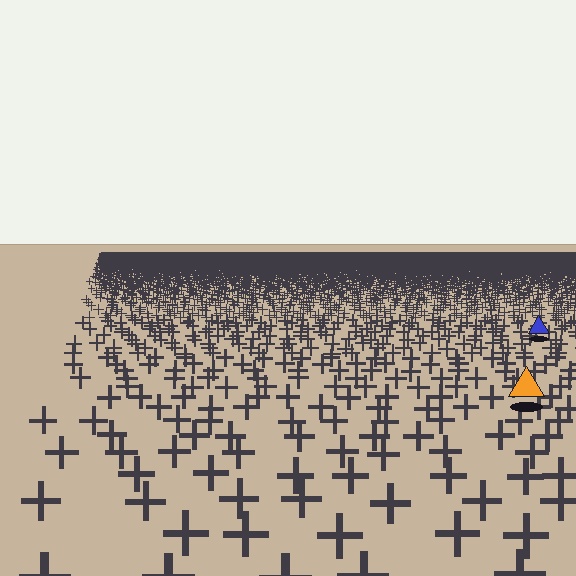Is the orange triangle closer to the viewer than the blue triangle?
Yes. The orange triangle is closer — you can tell from the texture gradient: the ground texture is coarser near it.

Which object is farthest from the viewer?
The blue triangle is farthest from the viewer. It appears smaller and the ground texture around it is denser.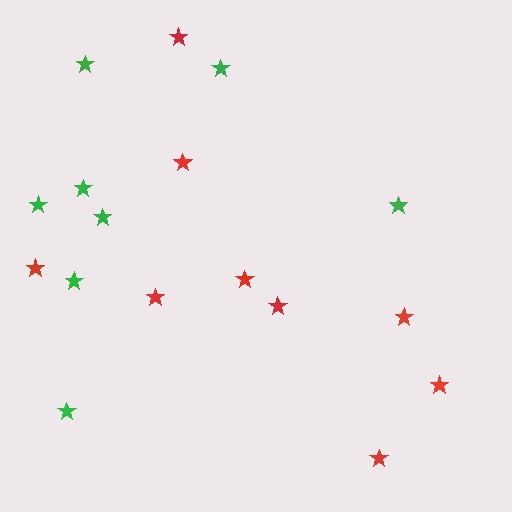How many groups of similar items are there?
There are 2 groups: one group of green stars (8) and one group of red stars (9).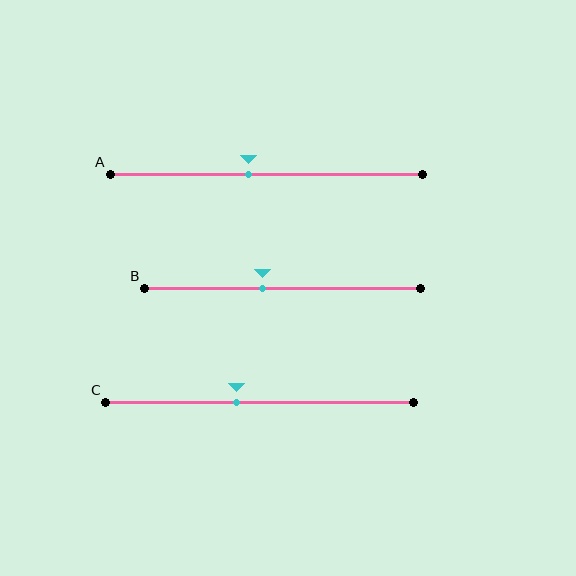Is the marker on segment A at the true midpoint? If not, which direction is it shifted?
No, the marker on segment A is shifted to the left by about 6% of the segment length.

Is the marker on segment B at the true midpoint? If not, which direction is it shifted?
No, the marker on segment B is shifted to the left by about 7% of the segment length.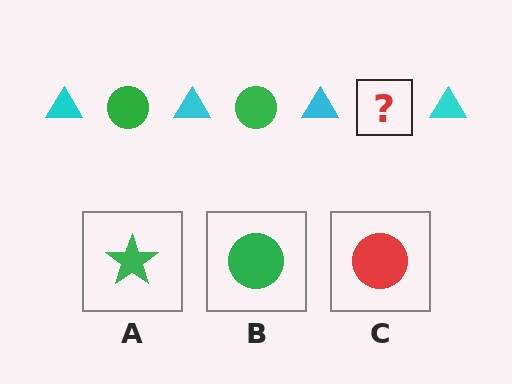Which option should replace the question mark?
Option B.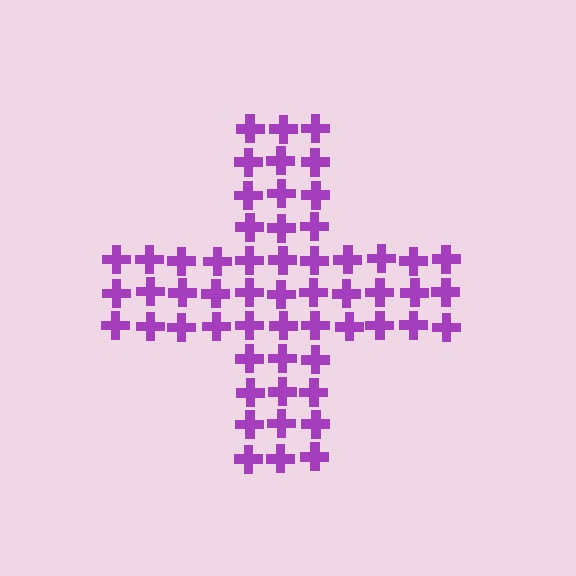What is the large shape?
The large shape is a cross.